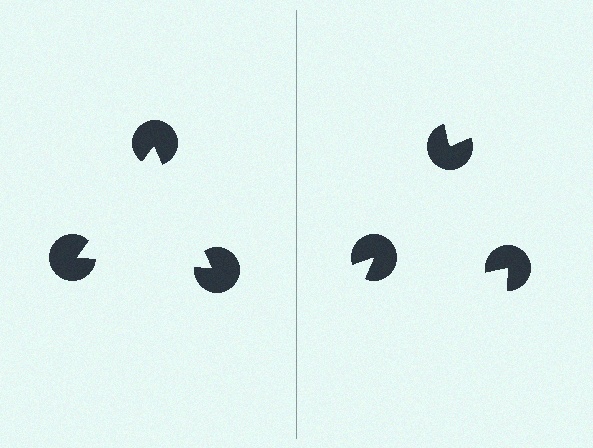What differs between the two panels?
The pac-man discs are positioned identically on both sides; only the wedge orientations differ. On the left they align to a triangle; on the right they are misaligned.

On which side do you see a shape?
An illusory triangle appears on the left side. On the right side the wedge cuts are rotated, so no coherent shape forms.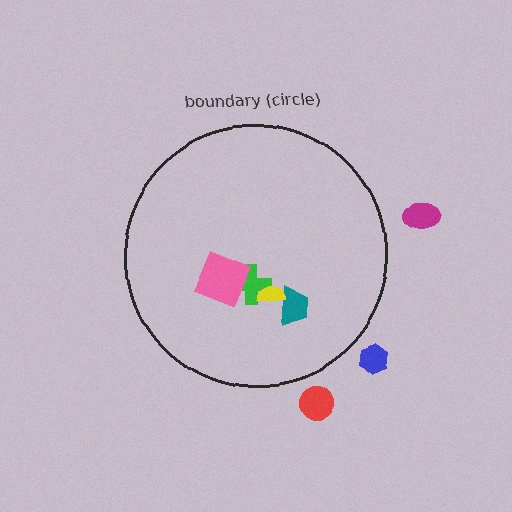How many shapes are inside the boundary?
4 inside, 3 outside.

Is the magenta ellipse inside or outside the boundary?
Outside.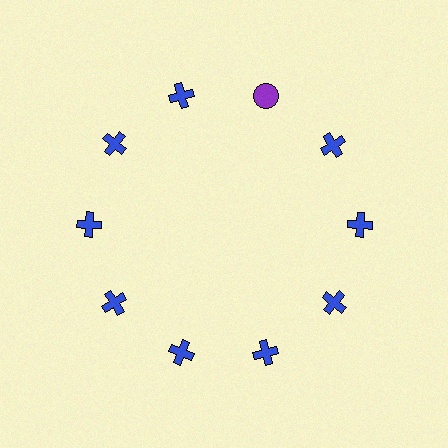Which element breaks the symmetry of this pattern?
The purple circle at roughly the 1 o'clock position breaks the symmetry. All other shapes are blue crosses.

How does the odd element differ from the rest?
It differs in both color (purple instead of blue) and shape (circle instead of cross).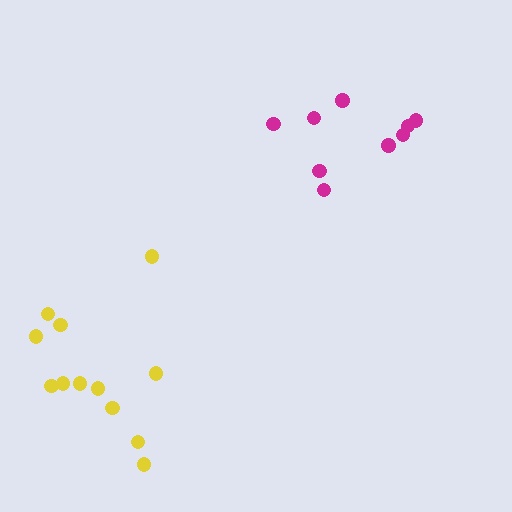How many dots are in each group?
Group 1: 12 dots, Group 2: 9 dots (21 total).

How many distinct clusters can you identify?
There are 2 distinct clusters.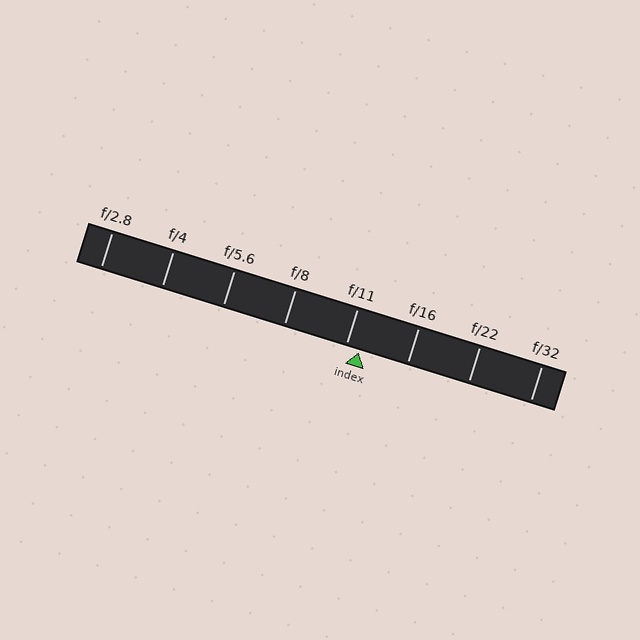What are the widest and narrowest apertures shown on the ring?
The widest aperture shown is f/2.8 and the narrowest is f/32.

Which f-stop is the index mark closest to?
The index mark is closest to f/11.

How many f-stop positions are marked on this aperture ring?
There are 8 f-stop positions marked.